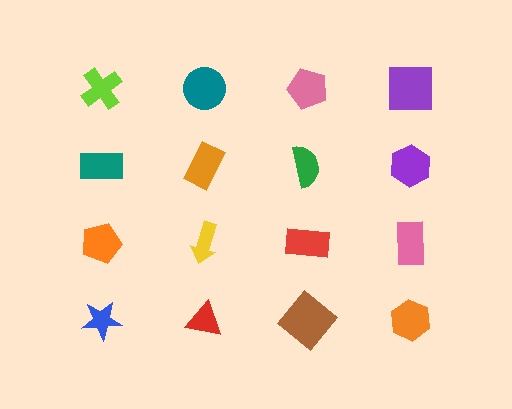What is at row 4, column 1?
A blue star.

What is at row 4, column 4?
An orange hexagon.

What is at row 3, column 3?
A red rectangle.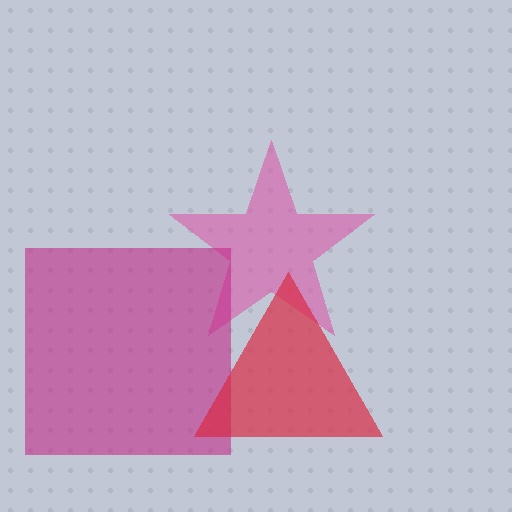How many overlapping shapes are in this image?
There are 3 overlapping shapes in the image.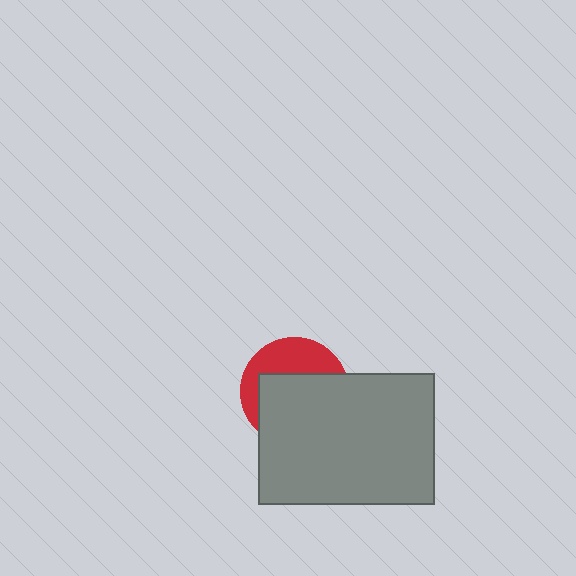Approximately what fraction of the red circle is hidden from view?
Roughly 62% of the red circle is hidden behind the gray rectangle.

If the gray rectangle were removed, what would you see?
You would see the complete red circle.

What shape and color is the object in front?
The object in front is a gray rectangle.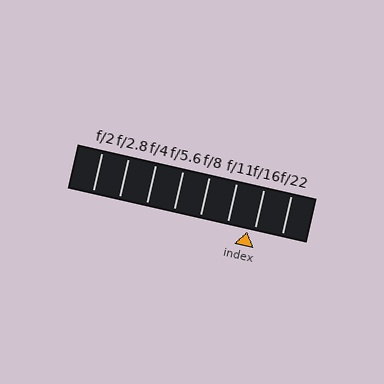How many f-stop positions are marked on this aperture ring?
There are 8 f-stop positions marked.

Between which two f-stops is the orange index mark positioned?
The index mark is between f/11 and f/16.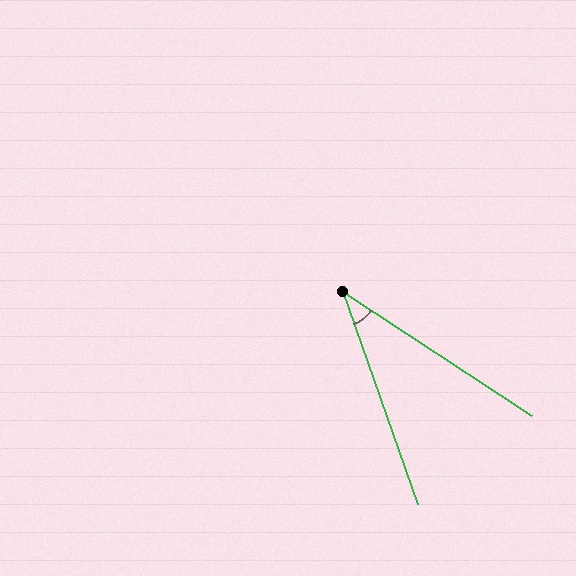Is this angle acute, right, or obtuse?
It is acute.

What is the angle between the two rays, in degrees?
Approximately 37 degrees.